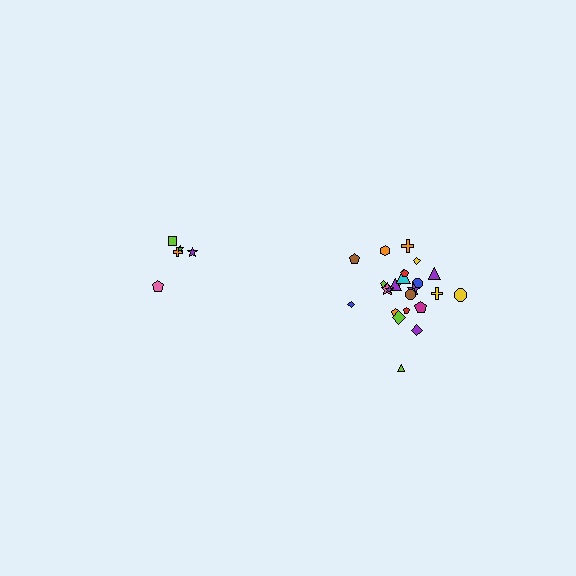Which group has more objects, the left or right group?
The right group.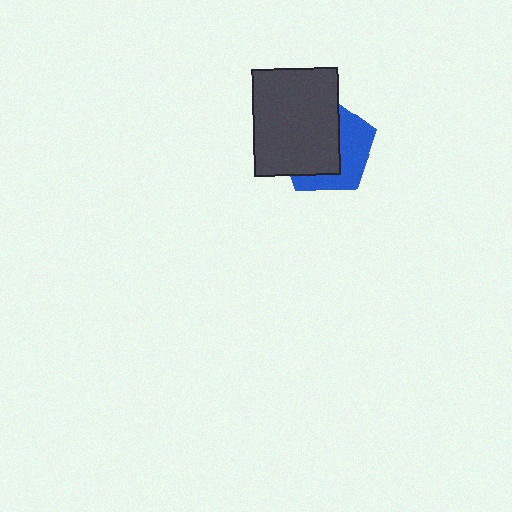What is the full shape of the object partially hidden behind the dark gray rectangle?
The partially hidden object is a blue pentagon.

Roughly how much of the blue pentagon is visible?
A small part of it is visible (roughly 40%).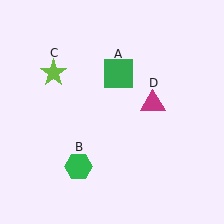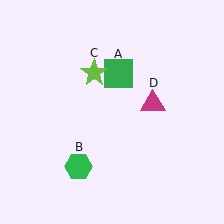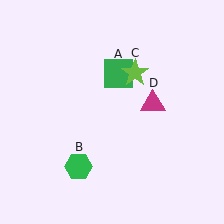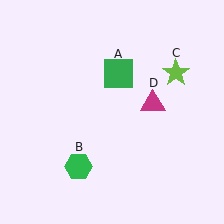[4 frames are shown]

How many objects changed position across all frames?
1 object changed position: lime star (object C).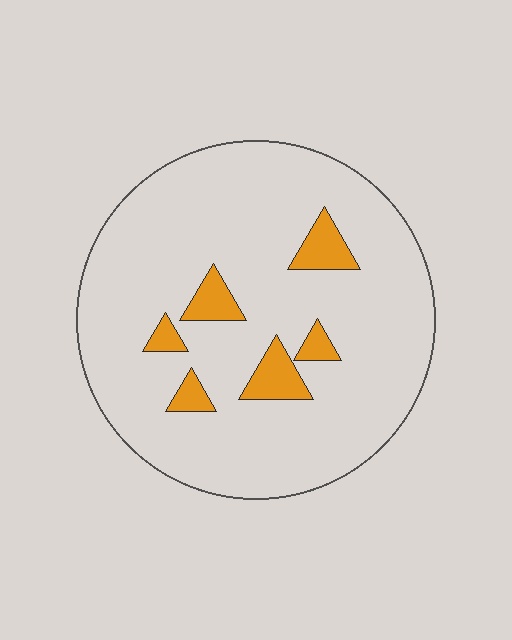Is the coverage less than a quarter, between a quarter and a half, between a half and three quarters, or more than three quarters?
Less than a quarter.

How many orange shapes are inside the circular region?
6.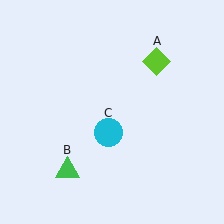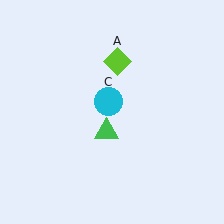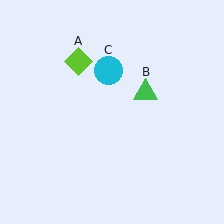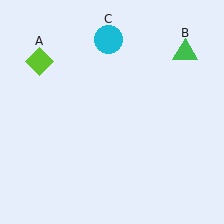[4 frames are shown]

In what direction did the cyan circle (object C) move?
The cyan circle (object C) moved up.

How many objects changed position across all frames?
3 objects changed position: lime diamond (object A), green triangle (object B), cyan circle (object C).